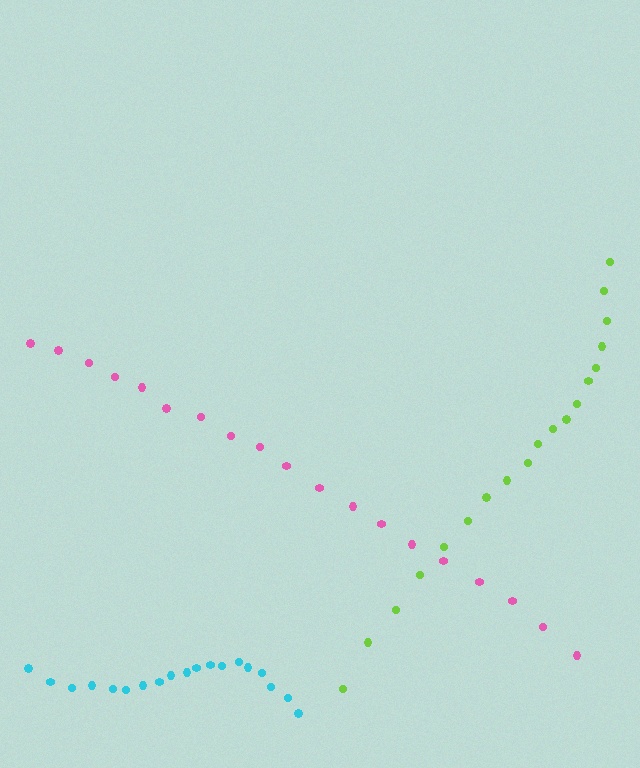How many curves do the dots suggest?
There are 3 distinct paths.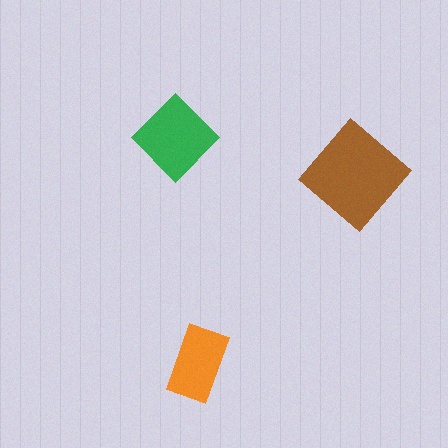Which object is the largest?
The brown diamond.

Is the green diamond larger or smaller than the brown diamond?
Smaller.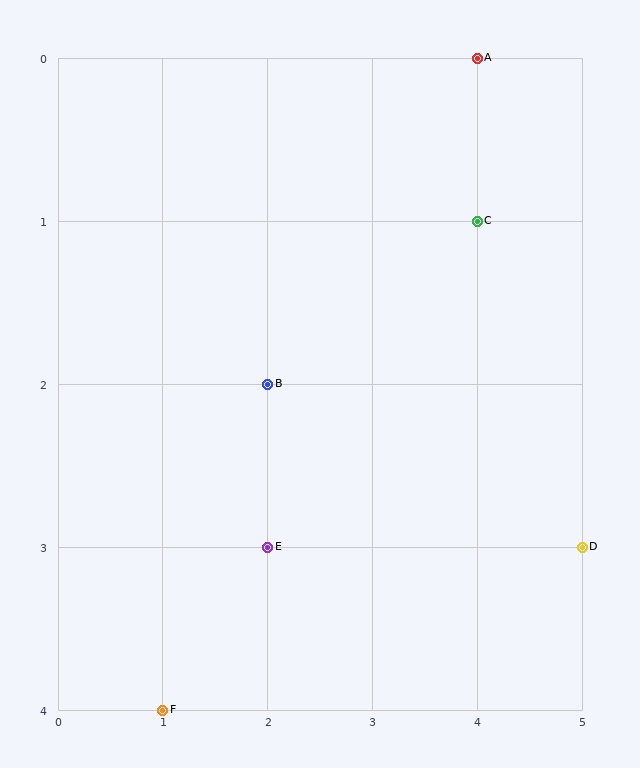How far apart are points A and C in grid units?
Points A and C are 1 row apart.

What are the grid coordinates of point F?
Point F is at grid coordinates (1, 4).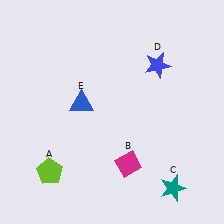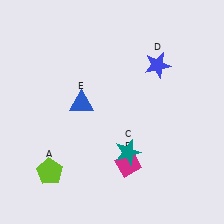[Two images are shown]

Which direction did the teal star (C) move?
The teal star (C) moved left.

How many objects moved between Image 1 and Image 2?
1 object moved between the two images.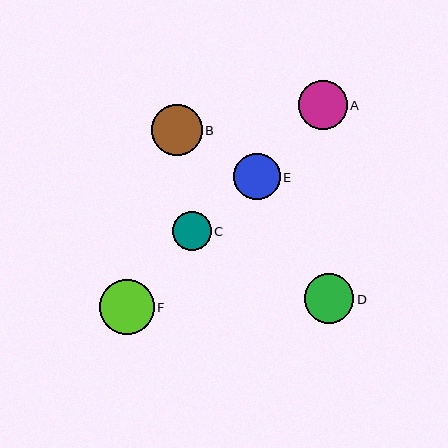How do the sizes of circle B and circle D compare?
Circle B and circle D are approximately the same size.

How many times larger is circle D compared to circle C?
Circle D is approximately 1.3 times the size of circle C.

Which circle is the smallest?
Circle C is the smallest with a size of approximately 39 pixels.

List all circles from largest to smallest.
From largest to smallest: F, B, D, A, E, C.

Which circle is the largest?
Circle F is the largest with a size of approximately 55 pixels.